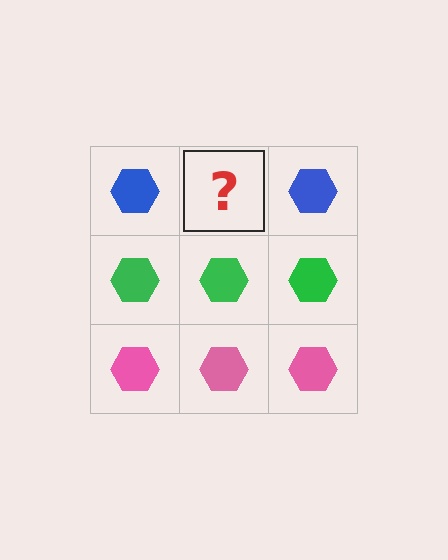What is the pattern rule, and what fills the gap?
The rule is that each row has a consistent color. The gap should be filled with a blue hexagon.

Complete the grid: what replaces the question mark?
The question mark should be replaced with a blue hexagon.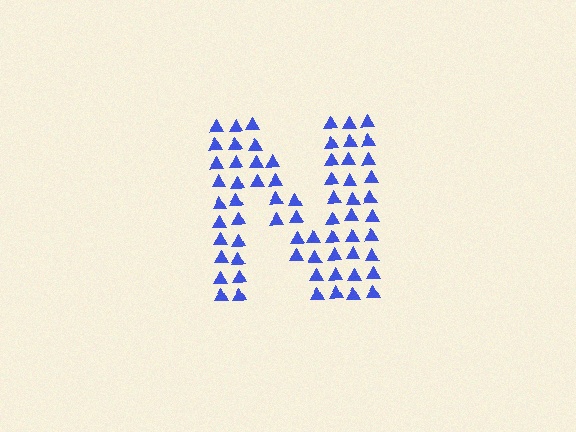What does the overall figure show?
The overall figure shows the letter N.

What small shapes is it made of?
It is made of small triangles.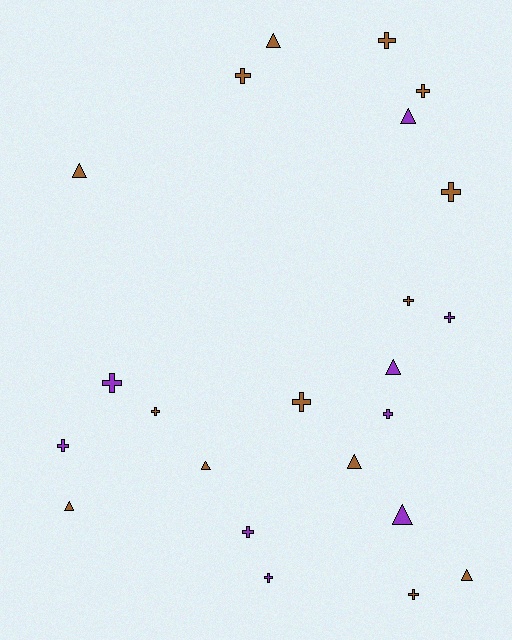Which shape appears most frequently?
Cross, with 14 objects.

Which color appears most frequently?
Brown, with 14 objects.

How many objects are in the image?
There are 23 objects.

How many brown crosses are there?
There are 8 brown crosses.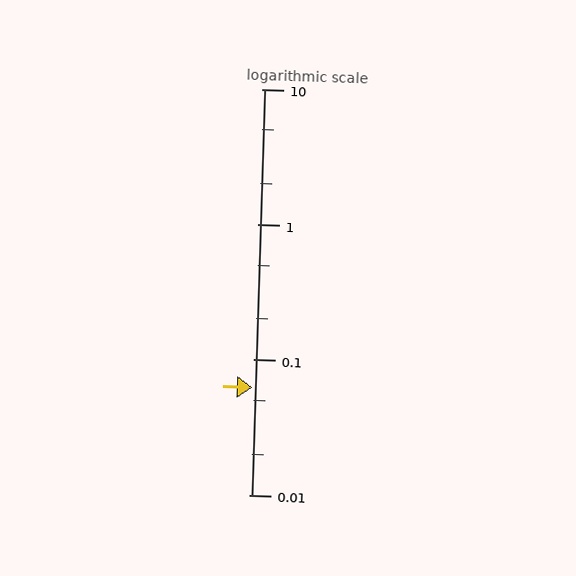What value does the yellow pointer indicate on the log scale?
The pointer indicates approximately 0.062.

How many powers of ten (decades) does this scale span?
The scale spans 3 decades, from 0.01 to 10.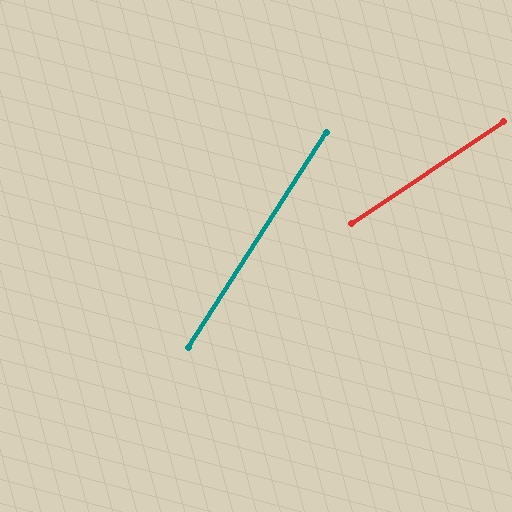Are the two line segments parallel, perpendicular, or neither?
Neither parallel nor perpendicular — they differ by about 24°.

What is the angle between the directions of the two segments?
Approximately 24 degrees.